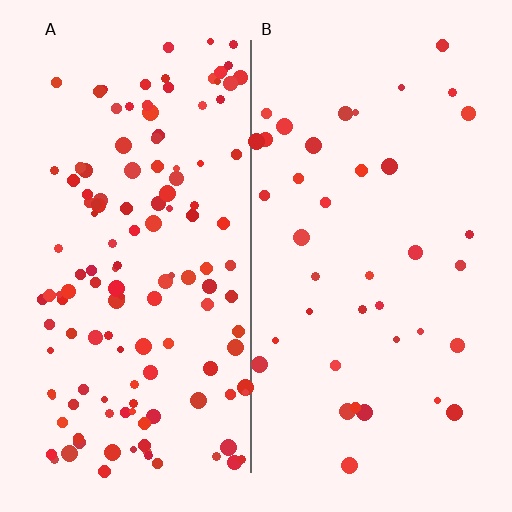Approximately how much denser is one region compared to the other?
Approximately 3.4× — region A over region B.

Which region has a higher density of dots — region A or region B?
A (the left).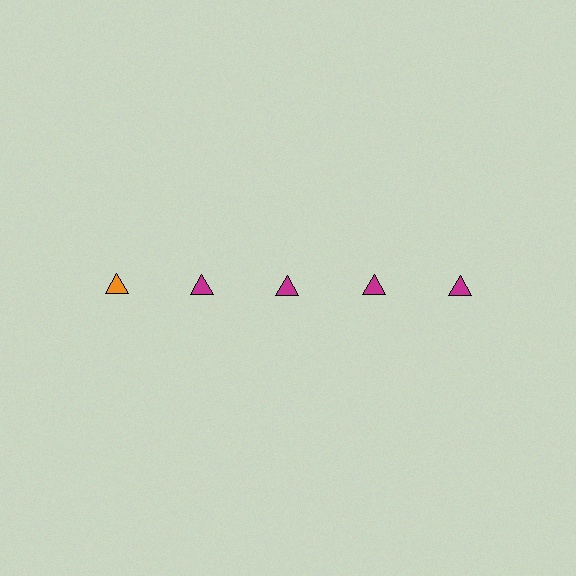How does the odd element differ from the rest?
It has a different color: orange instead of magenta.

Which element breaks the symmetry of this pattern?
The orange triangle in the top row, leftmost column breaks the symmetry. All other shapes are magenta triangles.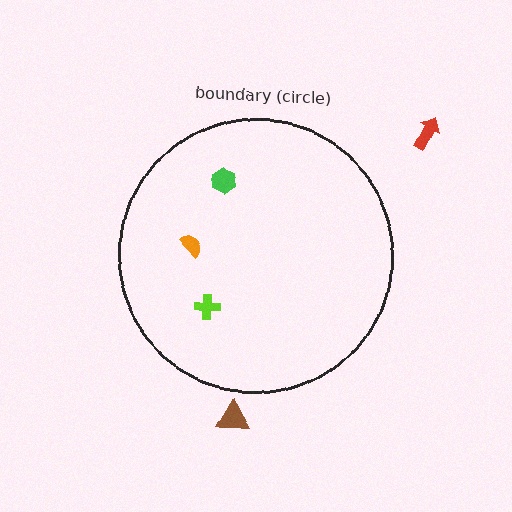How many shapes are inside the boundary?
3 inside, 2 outside.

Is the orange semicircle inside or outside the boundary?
Inside.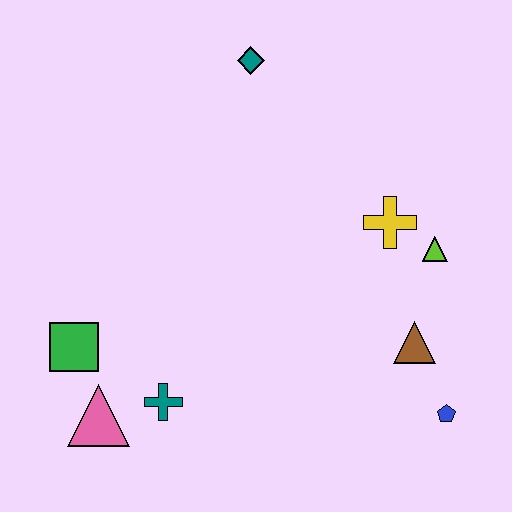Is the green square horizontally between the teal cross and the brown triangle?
No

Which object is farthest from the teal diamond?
The blue pentagon is farthest from the teal diamond.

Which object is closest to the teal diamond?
The yellow cross is closest to the teal diamond.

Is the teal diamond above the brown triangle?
Yes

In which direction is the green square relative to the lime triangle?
The green square is to the left of the lime triangle.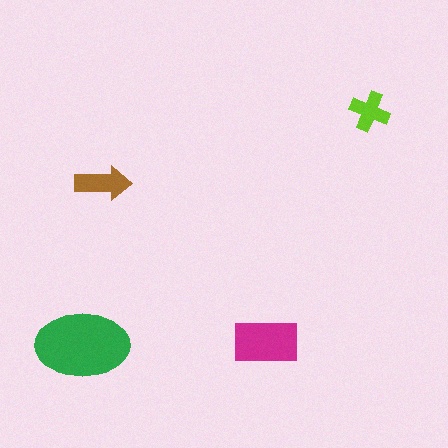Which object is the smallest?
The lime cross.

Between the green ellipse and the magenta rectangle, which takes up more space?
The green ellipse.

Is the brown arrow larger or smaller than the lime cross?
Larger.